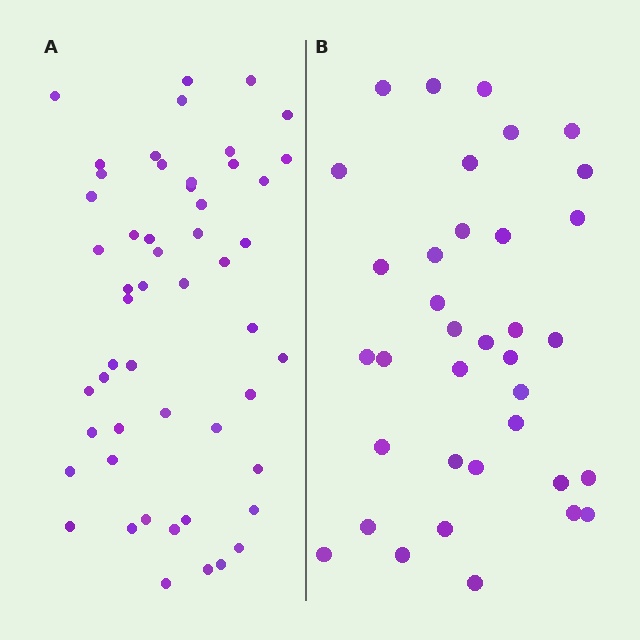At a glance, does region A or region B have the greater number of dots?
Region A (the left region) has more dots.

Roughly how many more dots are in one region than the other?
Region A has approximately 15 more dots than region B.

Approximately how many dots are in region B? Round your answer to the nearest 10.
About 40 dots. (The exact count is 36, which rounds to 40.)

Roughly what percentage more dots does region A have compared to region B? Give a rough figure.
About 45% more.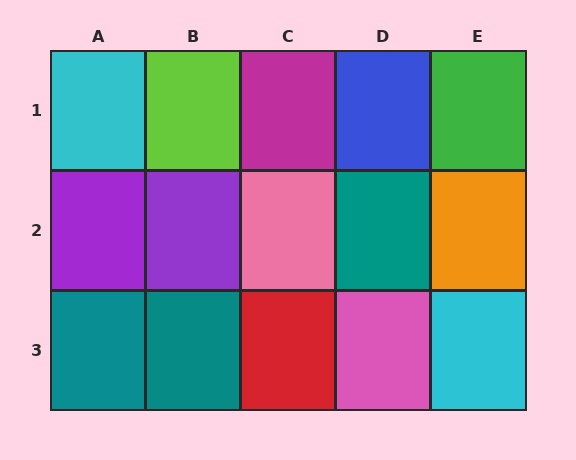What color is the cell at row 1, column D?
Blue.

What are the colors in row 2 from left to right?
Purple, purple, pink, teal, orange.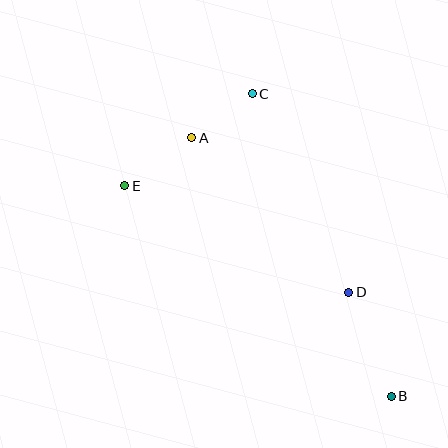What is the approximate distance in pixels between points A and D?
The distance between A and D is approximately 220 pixels.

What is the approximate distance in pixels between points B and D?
The distance between B and D is approximately 112 pixels.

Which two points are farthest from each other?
Points B and E are farthest from each other.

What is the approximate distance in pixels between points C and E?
The distance between C and E is approximately 157 pixels.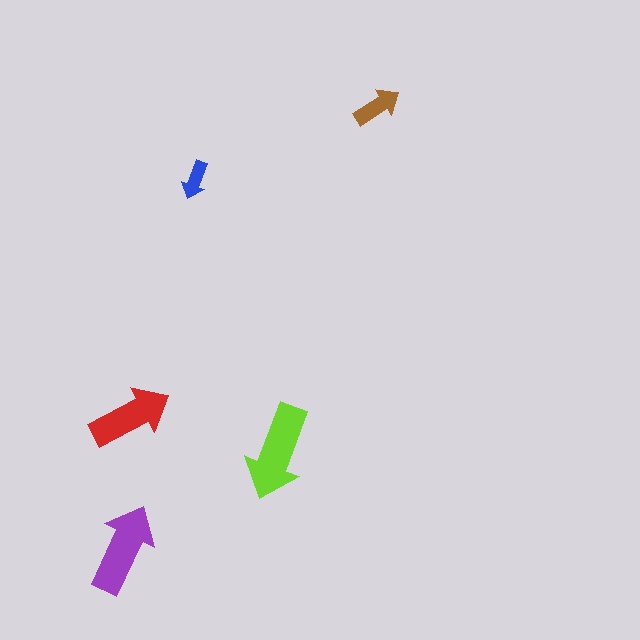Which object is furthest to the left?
The purple arrow is leftmost.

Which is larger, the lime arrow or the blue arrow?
The lime one.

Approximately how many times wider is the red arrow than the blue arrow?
About 2 times wider.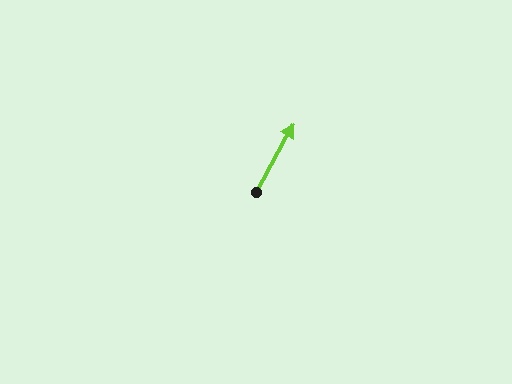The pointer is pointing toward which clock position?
Roughly 1 o'clock.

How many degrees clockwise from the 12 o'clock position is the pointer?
Approximately 29 degrees.